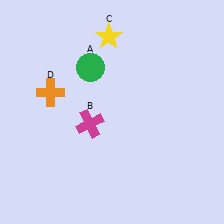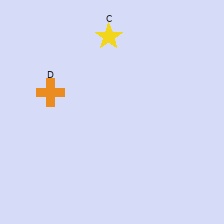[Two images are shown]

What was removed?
The magenta cross (B), the green circle (A) were removed in Image 2.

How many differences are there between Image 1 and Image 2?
There are 2 differences between the two images.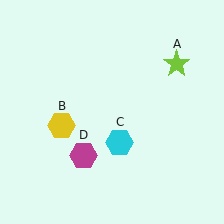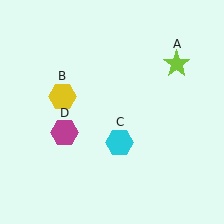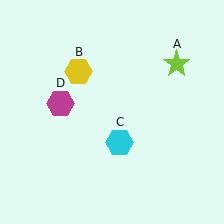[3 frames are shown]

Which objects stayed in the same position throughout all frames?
Lime star (object A) and cyan hexagon (object C) remained stationary.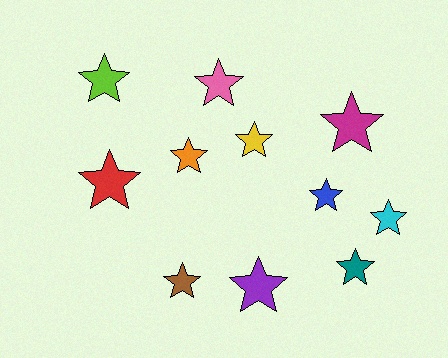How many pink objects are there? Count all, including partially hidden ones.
There is 1 pink object.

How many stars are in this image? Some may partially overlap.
There are 11 stars.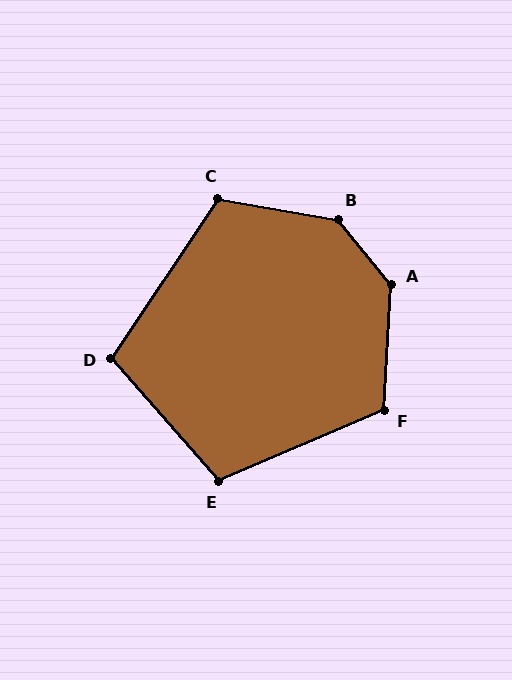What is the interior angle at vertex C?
Approximately 114 degrees (obtuse).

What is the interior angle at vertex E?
Approximately 108 degrees (obtuse).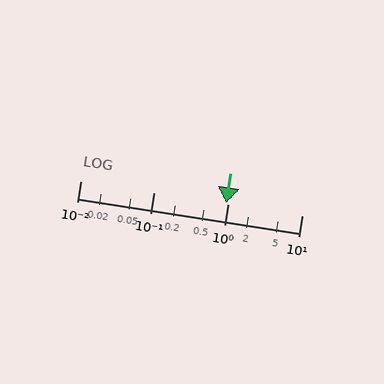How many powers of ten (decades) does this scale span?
The scale spans 3 decades, from 0.01 to 10.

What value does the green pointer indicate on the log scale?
The pointer indicates approximately 0.95.